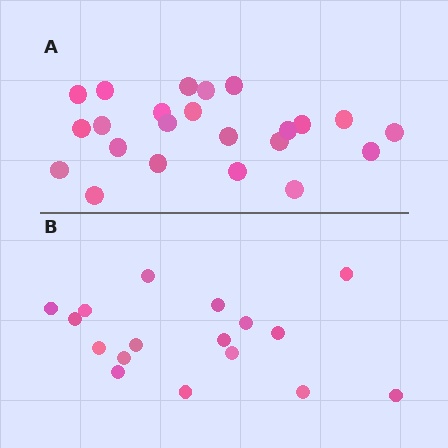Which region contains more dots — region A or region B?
Region A (the top region) has more dots.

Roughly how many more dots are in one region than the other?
Region A has about 6 more dots than region B.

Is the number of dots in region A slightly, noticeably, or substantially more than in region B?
Region A has noticeably more, but not dramatically so. The ratio is roughly 1.4 to 1.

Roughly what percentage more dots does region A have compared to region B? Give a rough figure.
About 35% more.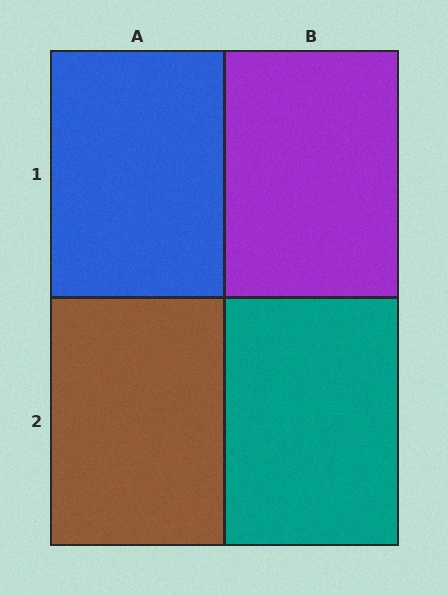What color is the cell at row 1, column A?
Blue.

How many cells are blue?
1 cell is blue.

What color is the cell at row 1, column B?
Purple.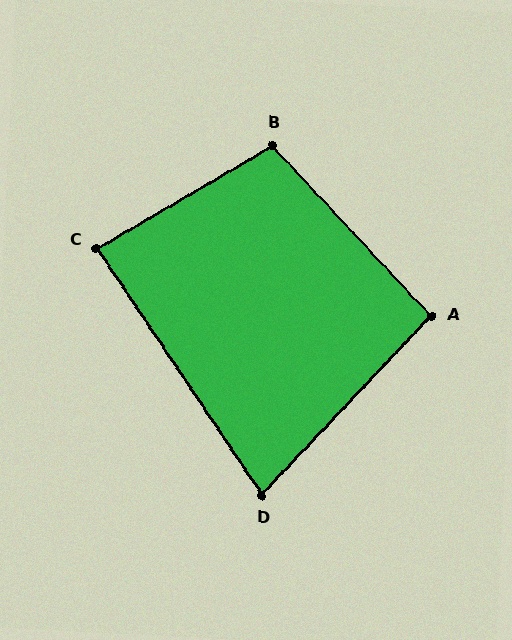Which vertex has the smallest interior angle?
D, at approximately 77 degrees.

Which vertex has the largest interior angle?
B, at approximately 103 degrees.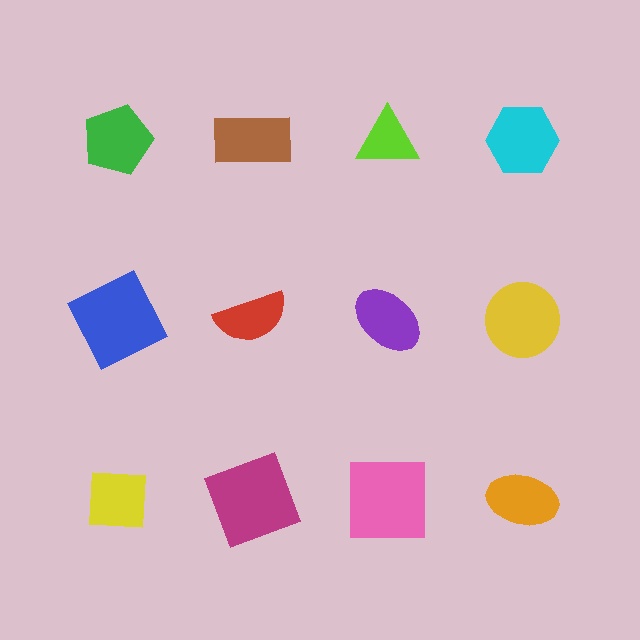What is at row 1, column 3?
A lime triangle.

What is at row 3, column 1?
A yellow square.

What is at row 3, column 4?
An orange ellipse.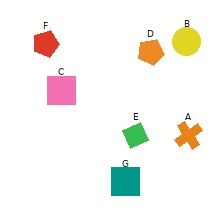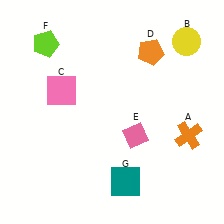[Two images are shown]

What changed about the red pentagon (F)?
In Image 1, F is red. In Image 2, it changed to lime.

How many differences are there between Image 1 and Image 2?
There are 2 differences between the two images.